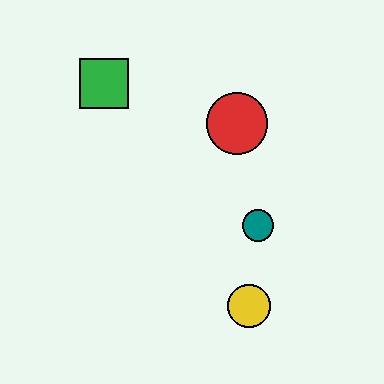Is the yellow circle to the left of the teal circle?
Yes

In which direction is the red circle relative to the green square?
The red circle is to the right of the green square.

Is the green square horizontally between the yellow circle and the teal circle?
No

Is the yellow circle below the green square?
Yes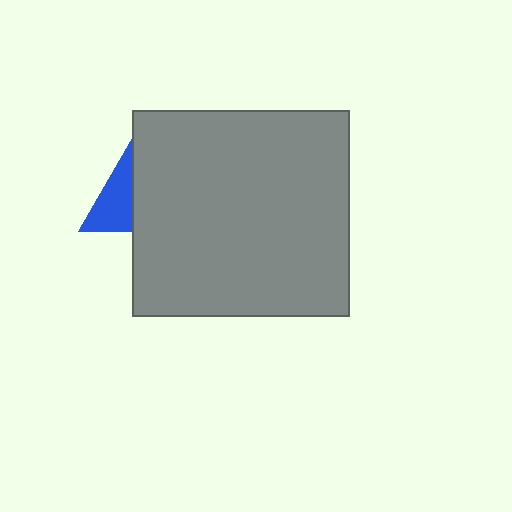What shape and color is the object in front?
The object in front is a gray rectangle.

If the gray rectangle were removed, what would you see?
You would see the complete blue triangle.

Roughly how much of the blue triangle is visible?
A small part of it is visible (roughly 35%).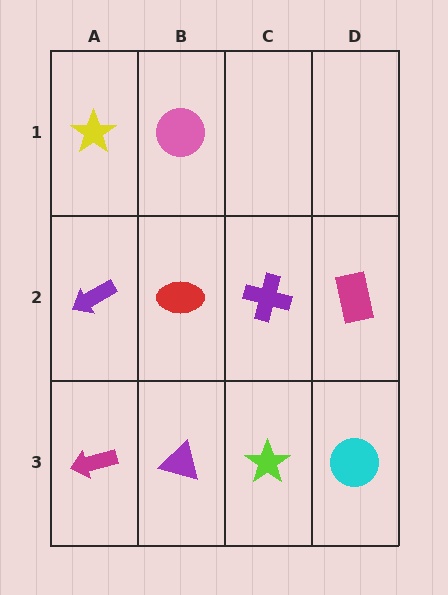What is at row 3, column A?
A magenta arrow.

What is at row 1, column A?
A yellow star.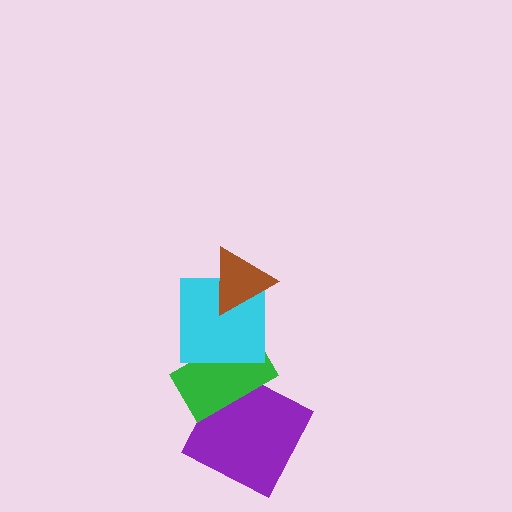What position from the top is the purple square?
The purple square is 4th from the top.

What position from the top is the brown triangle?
The brown triangle is 1st from the top.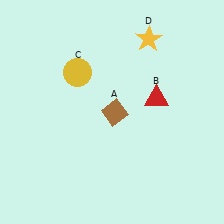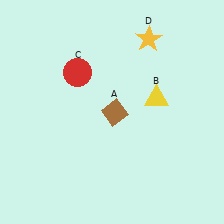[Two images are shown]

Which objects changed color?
B changed from red to yellow. C changed from yellow to red.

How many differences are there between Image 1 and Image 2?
There are 2 differences between the two images.